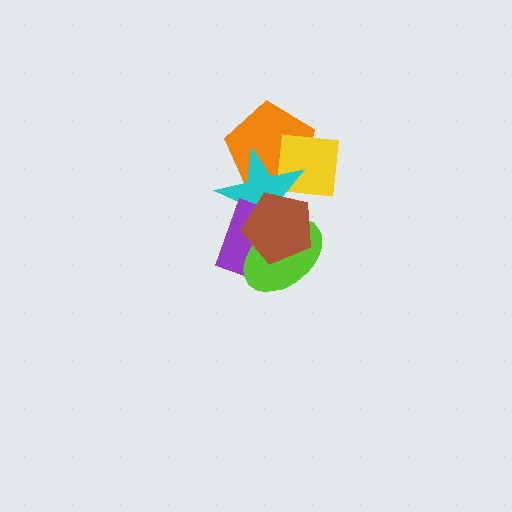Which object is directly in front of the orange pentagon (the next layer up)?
The yellow square is directly in front of the orange pentagon.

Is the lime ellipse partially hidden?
Yes, it is partially covered by another shape.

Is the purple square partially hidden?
Yes, it is partially covered by another shape.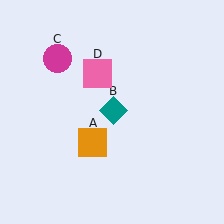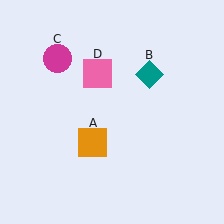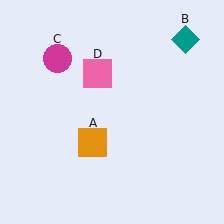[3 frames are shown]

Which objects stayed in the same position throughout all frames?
Orange square (object A) and magenta circle (object C) and pink square (object D) remained stationary.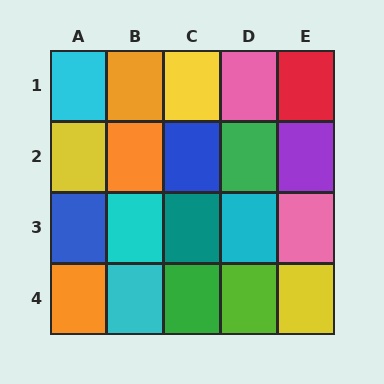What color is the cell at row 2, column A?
Yellow.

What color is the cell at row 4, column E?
Yellow.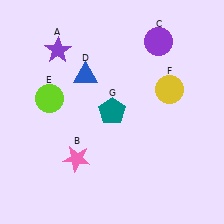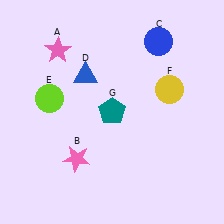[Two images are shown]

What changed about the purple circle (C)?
In Image 1, C is purple. In Image 2, it changed to blue.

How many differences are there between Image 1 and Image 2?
There are 2 differences between the two images.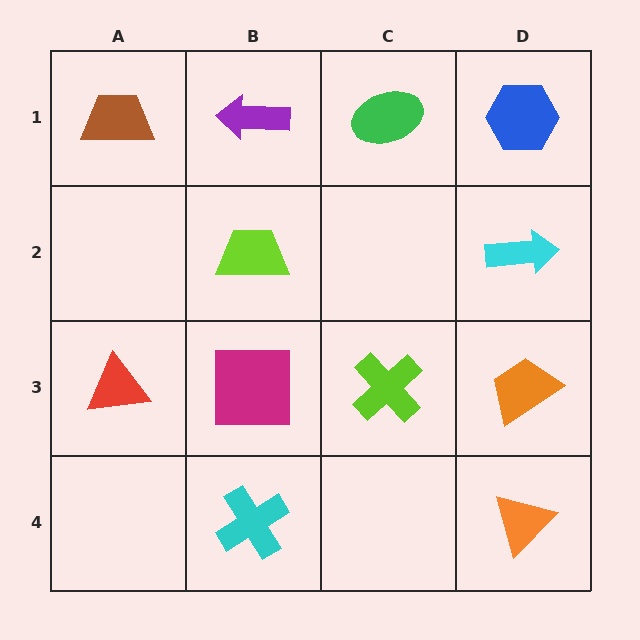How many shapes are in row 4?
2 shapes.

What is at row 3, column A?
A red triangle.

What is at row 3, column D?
An orange trapezoid.